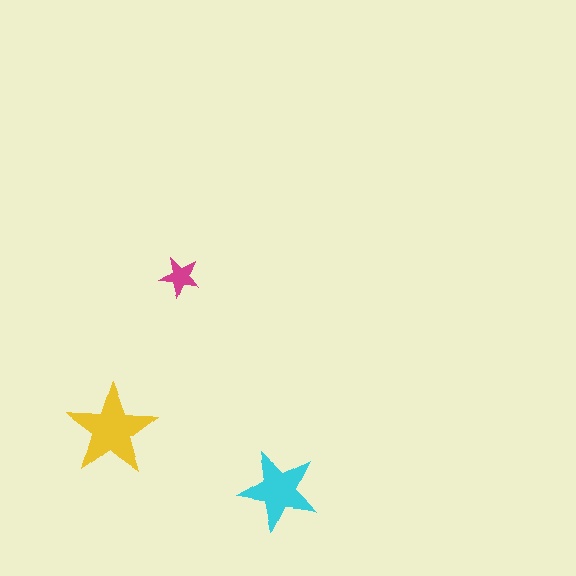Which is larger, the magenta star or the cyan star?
The cyan one.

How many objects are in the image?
There are 3 objects in the image.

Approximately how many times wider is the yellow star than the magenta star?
About 2.5 times wider.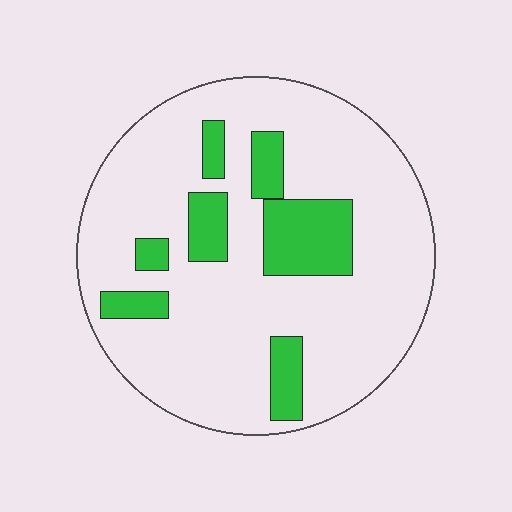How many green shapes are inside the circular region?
7.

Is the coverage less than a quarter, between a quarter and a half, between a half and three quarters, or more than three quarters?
Less than a quarter.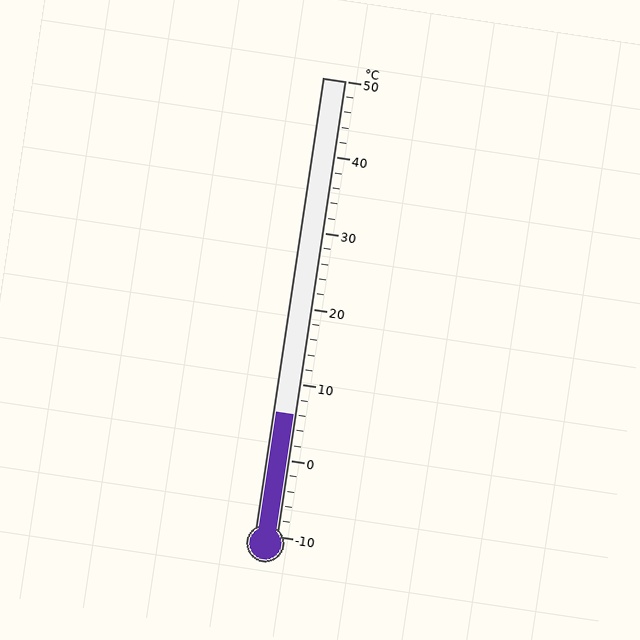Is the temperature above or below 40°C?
The temperature is below 40°C.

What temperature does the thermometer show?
The thermometer shows approximately 6°C.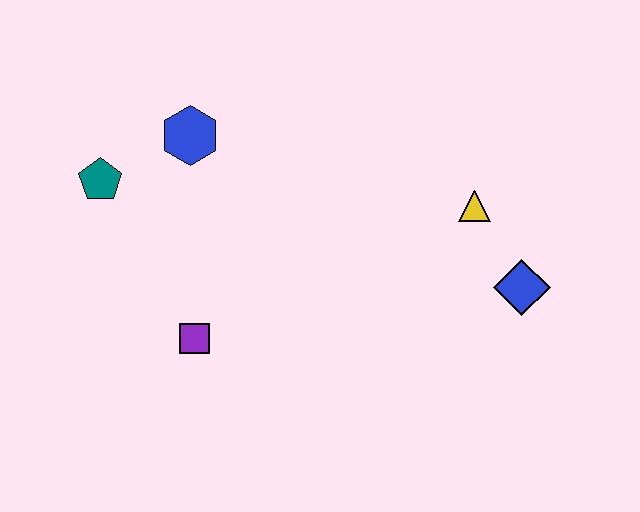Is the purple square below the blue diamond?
Yes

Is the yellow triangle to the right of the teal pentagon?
Yes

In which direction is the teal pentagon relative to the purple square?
The teal pentagon is above the purple square.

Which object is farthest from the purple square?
The blue diamond is farthest from the purple square.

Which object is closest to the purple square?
The teal pentagon is closest to the purple square.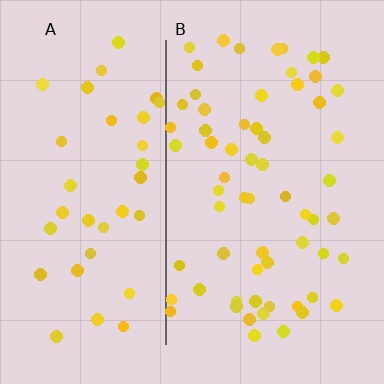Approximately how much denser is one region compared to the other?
Approximately 1.6× — region B over region A.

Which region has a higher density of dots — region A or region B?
B (the right).